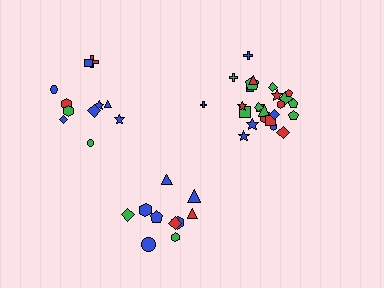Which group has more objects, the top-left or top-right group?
The top-right group.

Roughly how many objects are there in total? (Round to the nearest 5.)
Roughly 45 objects in total.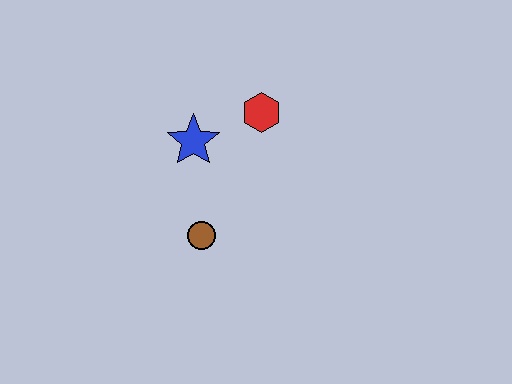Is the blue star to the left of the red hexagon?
Yes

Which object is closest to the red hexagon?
The blue star is closest to the red hexagon.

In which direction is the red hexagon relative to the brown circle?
The red hexagon is above the brown circle.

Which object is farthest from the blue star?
The brown circle is farthest from the blue star.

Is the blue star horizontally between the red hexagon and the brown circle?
No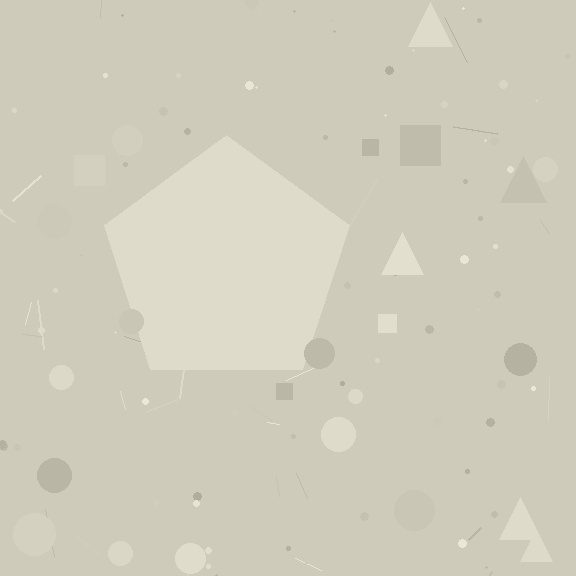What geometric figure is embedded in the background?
A pentagon is embedded in the background.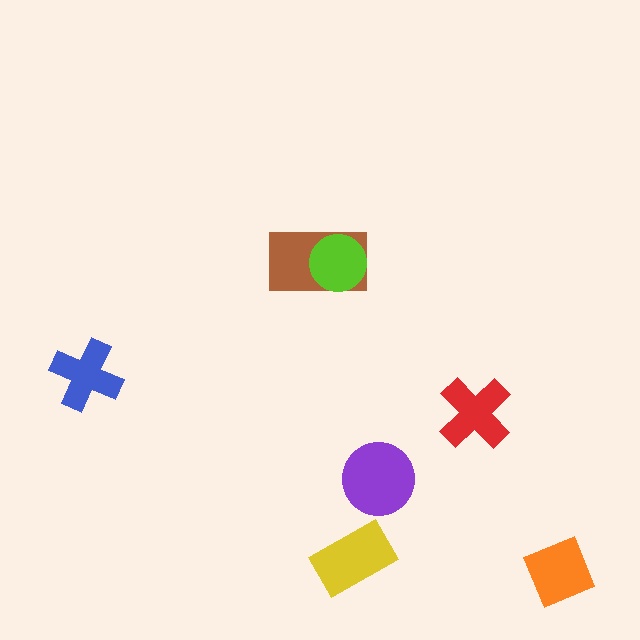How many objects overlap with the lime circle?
1 object overlaps with the lime circle.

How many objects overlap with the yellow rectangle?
0 objects overlap with the yellow rectangle.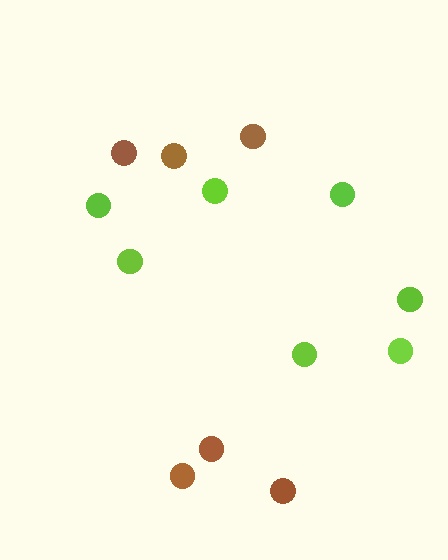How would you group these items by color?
There are 2 groups: one group of lime circles (7) and one group of brown circles (6).